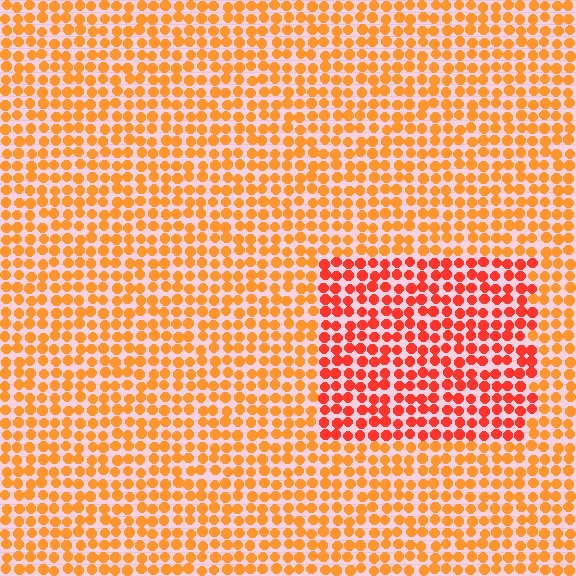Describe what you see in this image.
The image is filled with small orange elements in a uniform arrangement. A rectangle-shaped region is visible where the elements are tinted to a slightly different hue, forming a subtle color boundary.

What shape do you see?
I see a rectangle.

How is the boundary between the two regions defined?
The boundary is defined purely by a slight shift in hue (about 28 degrees). Spacing, size, and orientation are identical on both sides.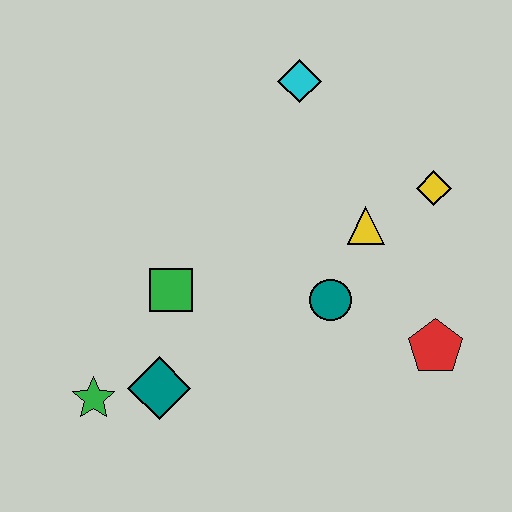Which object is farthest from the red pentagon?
The green star is farthest from the red pentagon.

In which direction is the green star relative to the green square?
The green star is below the green square.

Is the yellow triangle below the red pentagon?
No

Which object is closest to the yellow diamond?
The yellow triangle is closest to the yellow diamond.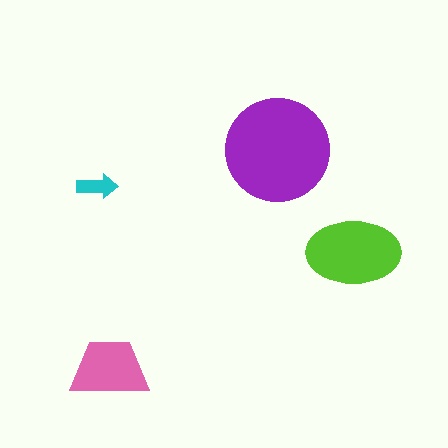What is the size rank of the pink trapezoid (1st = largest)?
3rd.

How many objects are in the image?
There are 4 objects in the image.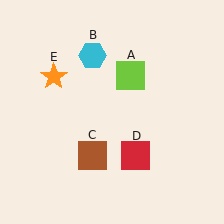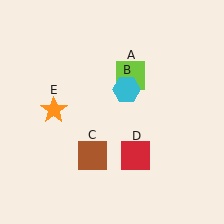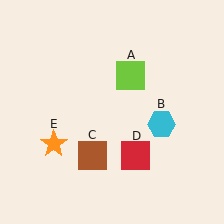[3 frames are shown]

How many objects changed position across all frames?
2 objects changed position: cyan hexagon (object B), orange star (object E).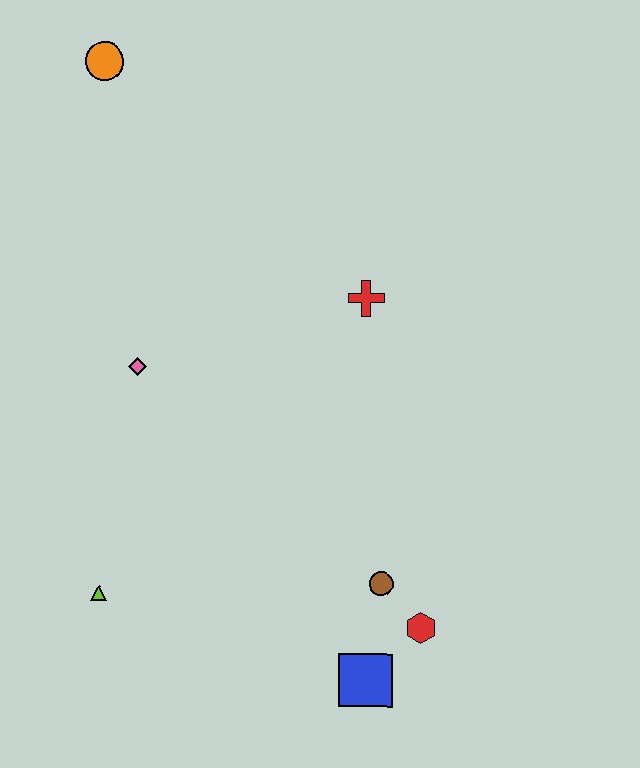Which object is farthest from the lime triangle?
The orange circle is farthest from the lime triangle.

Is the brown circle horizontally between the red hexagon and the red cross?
Yes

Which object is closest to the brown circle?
The red hexagon is closest to the brown circle.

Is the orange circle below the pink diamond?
No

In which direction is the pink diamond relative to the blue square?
The pink diamond is above the blue square.